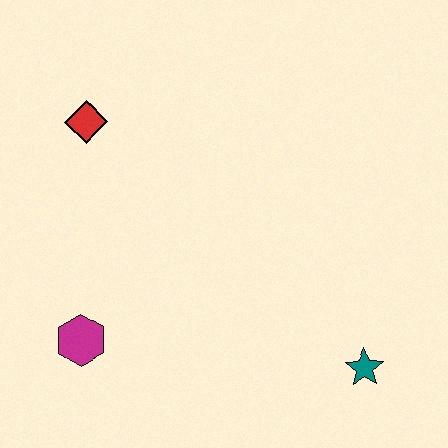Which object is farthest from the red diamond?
The teal star is farthest from the red diamond.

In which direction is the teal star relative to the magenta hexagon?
The teal star is to the right of the magenta hexagon.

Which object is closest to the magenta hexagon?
The red diamond is closest to the magenta hexagon.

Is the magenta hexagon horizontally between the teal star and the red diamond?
No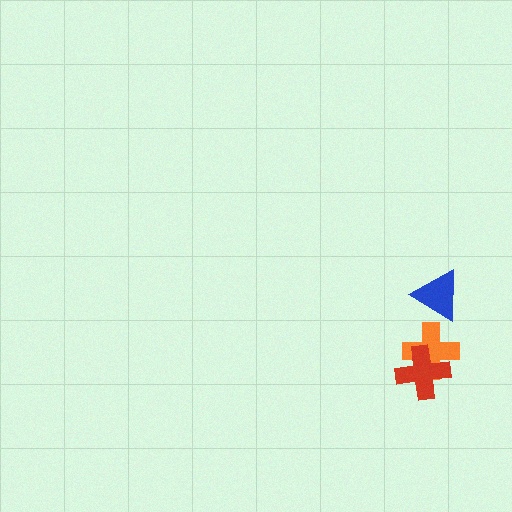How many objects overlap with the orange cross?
1 object overlaps with the orange cross.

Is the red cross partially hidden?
No, no other shape covers it.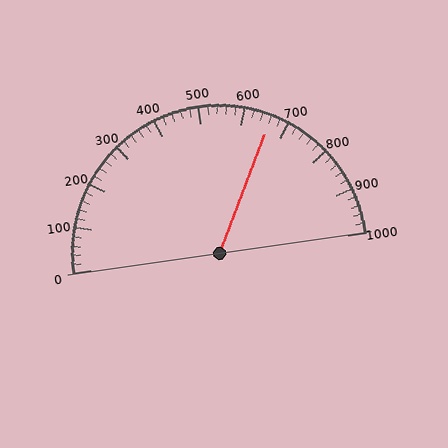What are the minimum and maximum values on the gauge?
The gauge ranges from 0 to 1000.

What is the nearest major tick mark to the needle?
The nearest major tick mark is 700.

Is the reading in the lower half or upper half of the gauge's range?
The reading is in the upper half of the range (0 to 1000).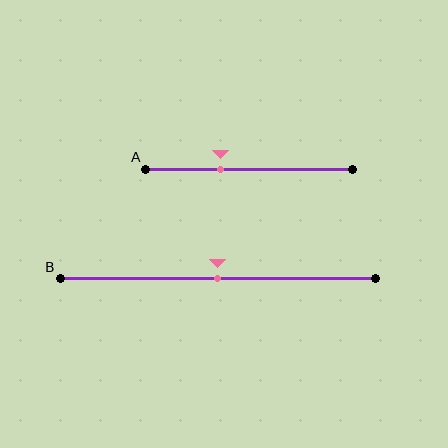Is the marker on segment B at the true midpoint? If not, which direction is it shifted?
Yes, the marker on segment B is at the true midpoint.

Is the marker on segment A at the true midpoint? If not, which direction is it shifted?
No, the marker on segment A is shifted to the left by about 14% of the segment length.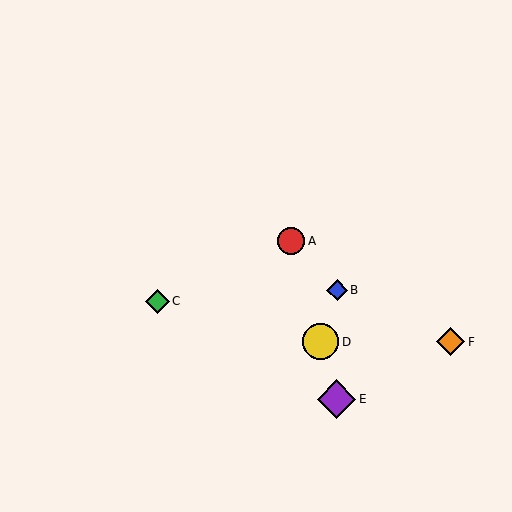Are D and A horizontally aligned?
No, D is at y≈342 and A is at y≈241.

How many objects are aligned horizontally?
2 objects (D, F) are aligned horizontally.